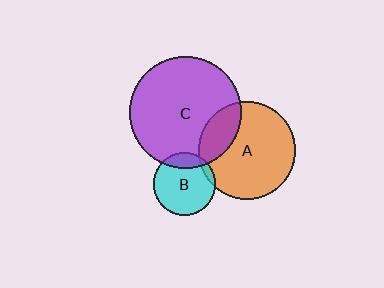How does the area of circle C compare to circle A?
Approximately 1.3 times.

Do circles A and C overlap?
Yes.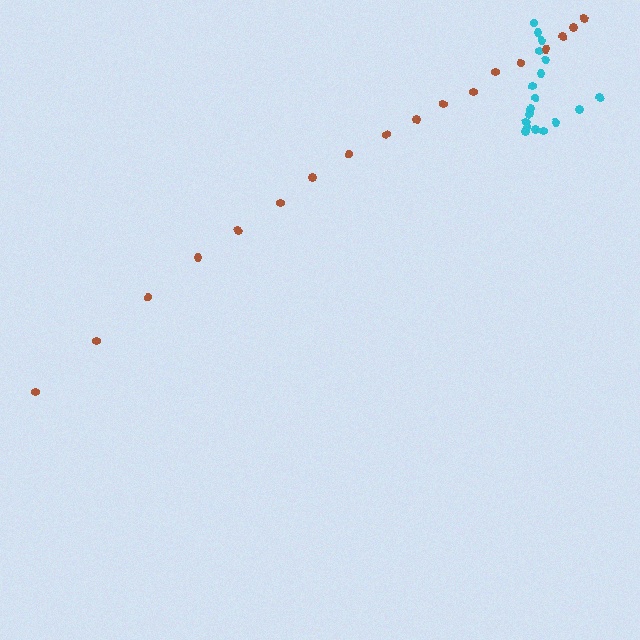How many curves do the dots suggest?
There are 2 distinct paths.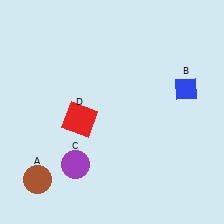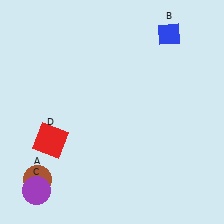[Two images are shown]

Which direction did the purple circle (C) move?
The purple circle (C) moved left.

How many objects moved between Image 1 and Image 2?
3 objects moved between the two images.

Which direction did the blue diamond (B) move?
The blue diamond (B) moved up.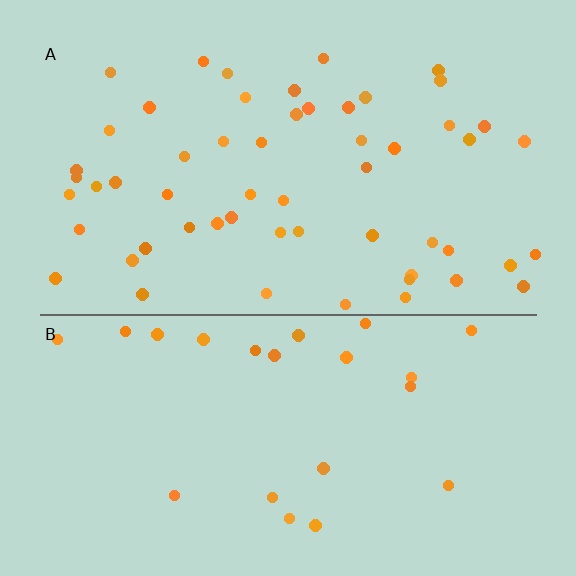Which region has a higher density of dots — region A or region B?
A (the top).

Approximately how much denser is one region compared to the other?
Approximately 2.4× — region A over region B.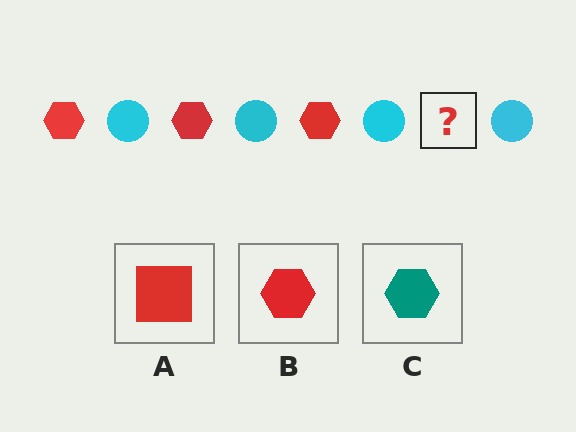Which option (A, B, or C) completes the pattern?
B.